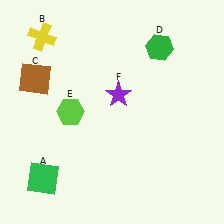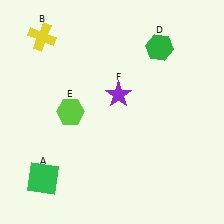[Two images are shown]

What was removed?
The brown square (C) was removed in Image 2.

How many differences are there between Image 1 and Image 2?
There is 1 difference between the two images.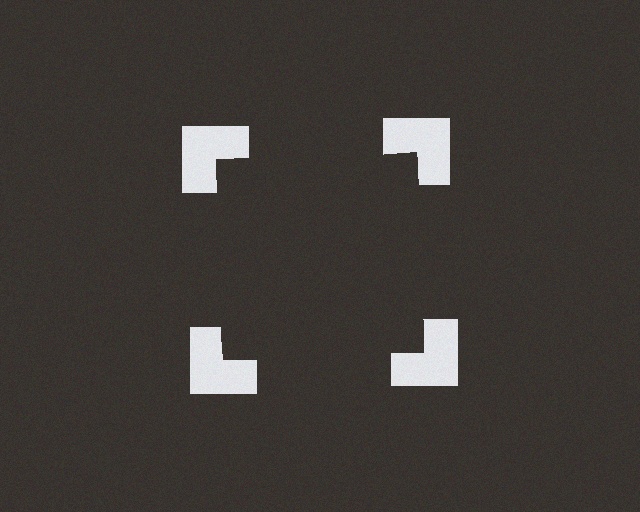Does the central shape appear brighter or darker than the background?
It typically appears slightly darker than the background, even though no actual brightness change is drawn.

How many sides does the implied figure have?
4 sides.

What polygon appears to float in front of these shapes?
An illusory square — its edges are inferred from the aligned wedge cuts in the notched squares, not physically drawn.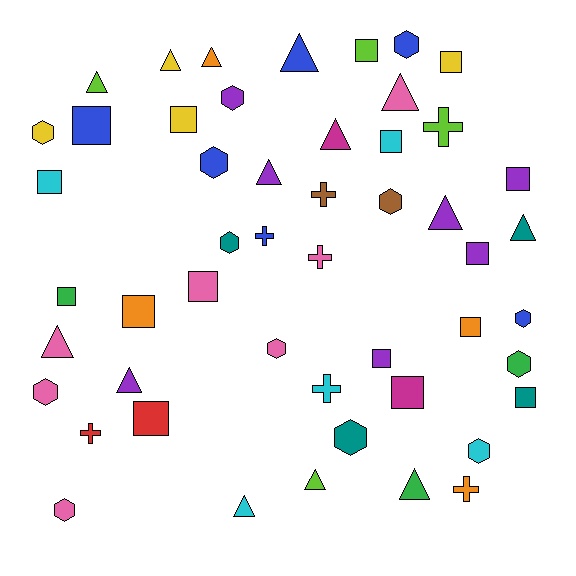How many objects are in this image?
There are 50 objects.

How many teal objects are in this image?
There are 4 teal objects.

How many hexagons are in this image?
There are 13 hexagons.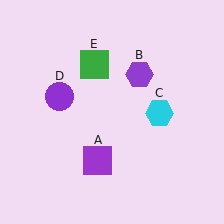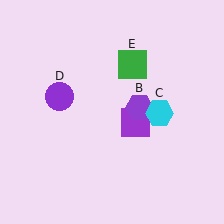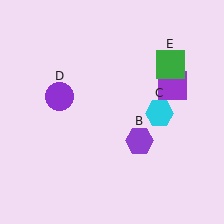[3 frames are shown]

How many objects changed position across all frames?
3 objects changed position: purple square (object A), purple hexagon (object B), green square (object E).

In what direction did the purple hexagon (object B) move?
The purple hexagon (object B) moved down.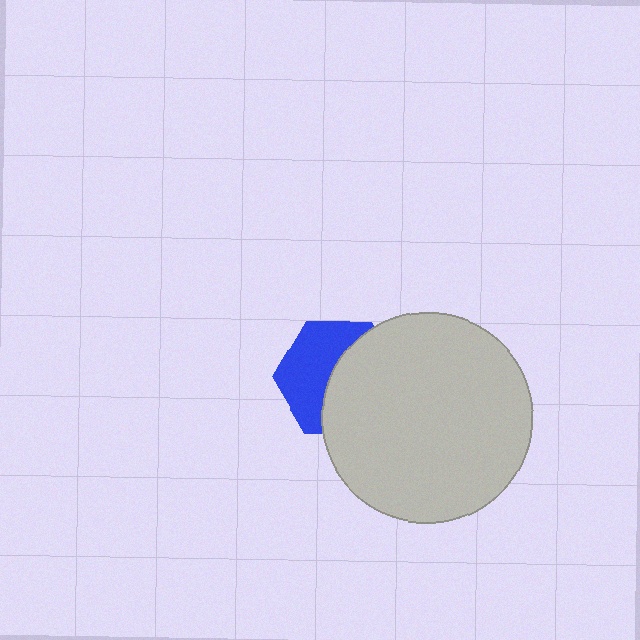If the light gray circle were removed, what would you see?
You would see the complete blue hexagon.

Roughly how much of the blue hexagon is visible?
About half of it is visible (roughly 48%).